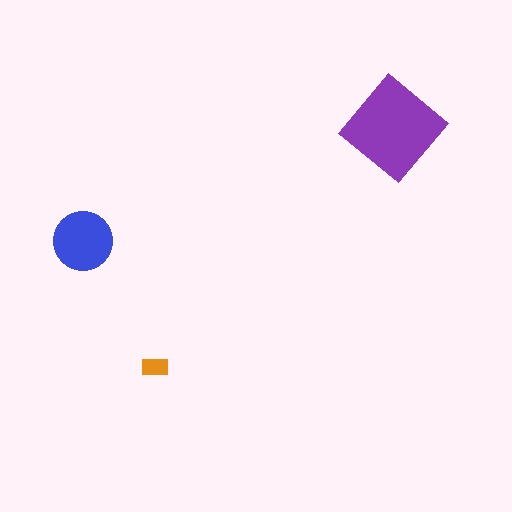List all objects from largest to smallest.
The purple diamond, the blue circle, the orange rectangle.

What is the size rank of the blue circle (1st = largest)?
2nd.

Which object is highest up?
The purple diamond is topmost.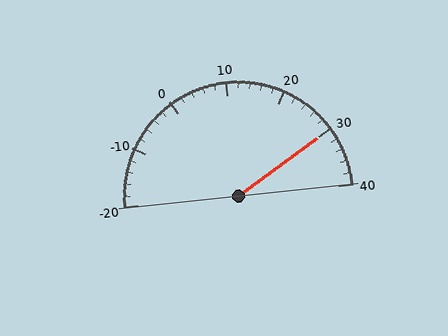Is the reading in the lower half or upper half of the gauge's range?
The reading is in the upper half of the range (-20 to 40).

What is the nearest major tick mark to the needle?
The nearest major tick mark is 30.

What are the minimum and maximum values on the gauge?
The gauge ranges from -20 to 40.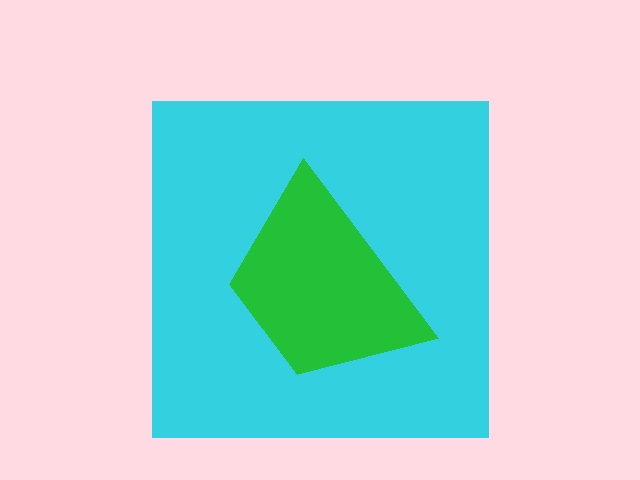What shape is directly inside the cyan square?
The green trapezoid.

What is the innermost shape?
The green trapezoid.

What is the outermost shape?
The cyan square.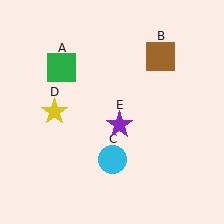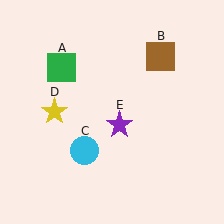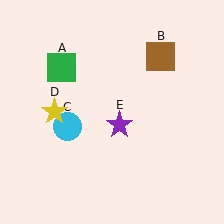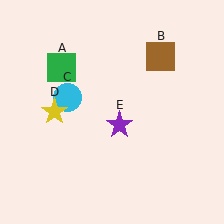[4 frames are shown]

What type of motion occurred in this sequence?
The cyan circle (object C) rotated clockwise around the center of the scene.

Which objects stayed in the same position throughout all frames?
Green square (object A) and brown square (object B) and yellow star (object D) and purple star (object E) remained stationary.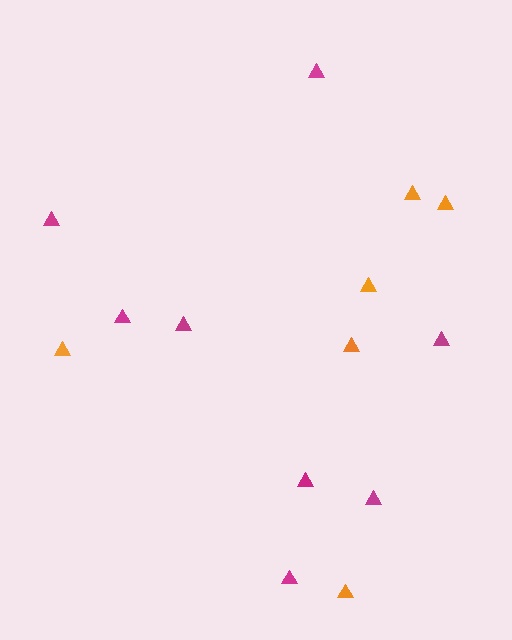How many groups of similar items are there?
There are 2 groups: one group of magenta triangles (8) and one group of orange triangles (6).